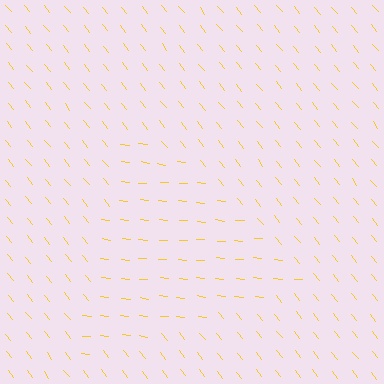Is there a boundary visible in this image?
Yes, there is a texture boundary formed by a change in line orientation.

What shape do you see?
I see a triangle.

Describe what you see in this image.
The image is filled with small yellow line segments. A triangle region in the image has lines oriented differently from the surrounding lines, creating a visible texture boundary.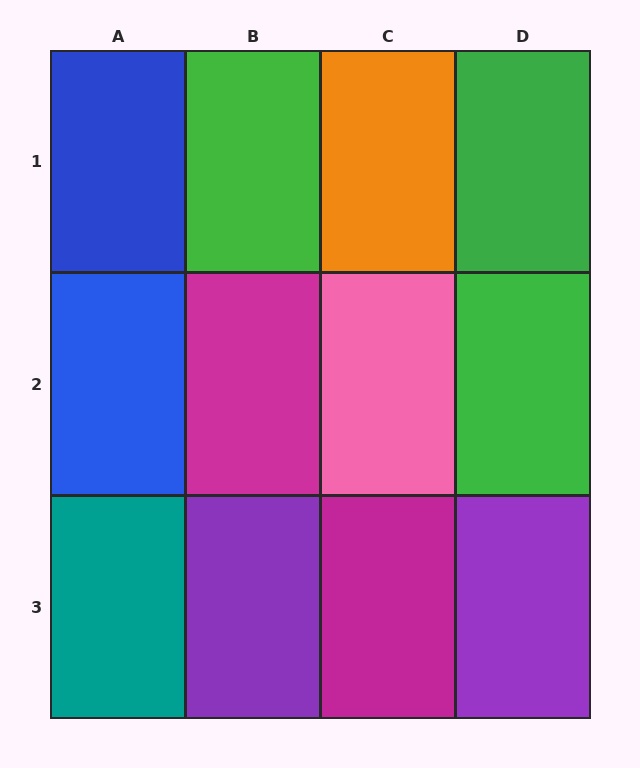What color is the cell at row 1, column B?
Green.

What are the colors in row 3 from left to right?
Teal, purple, magenta, purple.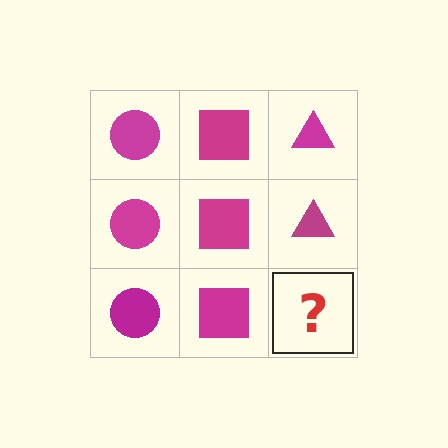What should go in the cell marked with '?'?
The missing cell should contain a magenta triangle.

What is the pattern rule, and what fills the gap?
The rule is that each column has a consistent shape. The gap should be filled with a magenta triangle.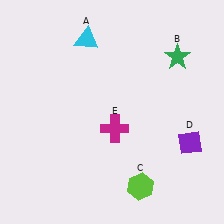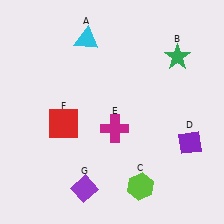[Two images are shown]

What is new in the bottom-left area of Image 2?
A purple diamond (G) was added in the bottom-left area of Image 2.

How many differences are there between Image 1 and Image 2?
There are 2 differences between the two images.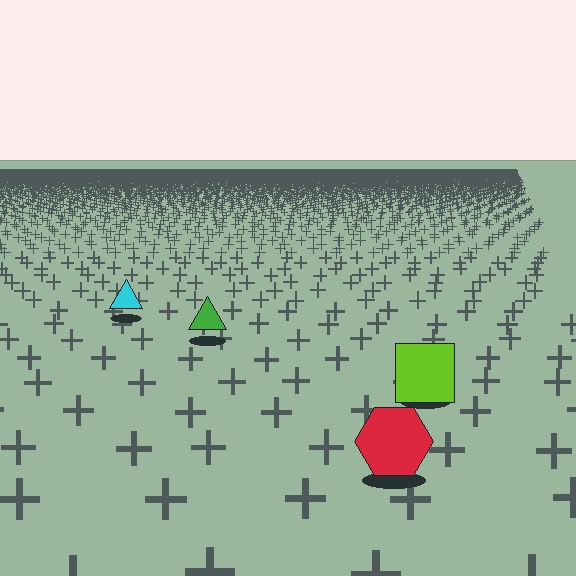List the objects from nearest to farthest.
From nearest to farthest: the red hexagon, the lime square, the green triangle, the cyan triangle.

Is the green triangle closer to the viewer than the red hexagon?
No. The red hexagon is closer — you can tell from the texture gradient: the ground texture is coarser near it.